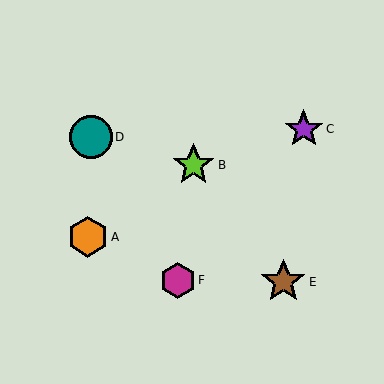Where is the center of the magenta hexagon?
The center of the magenta hexagon is at (178, 280).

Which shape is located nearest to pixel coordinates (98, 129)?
The teal circle (labeled D) at (91, 137) is nearest to that location.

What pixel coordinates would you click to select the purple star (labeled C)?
Click at (304, 129) to select the purple star C.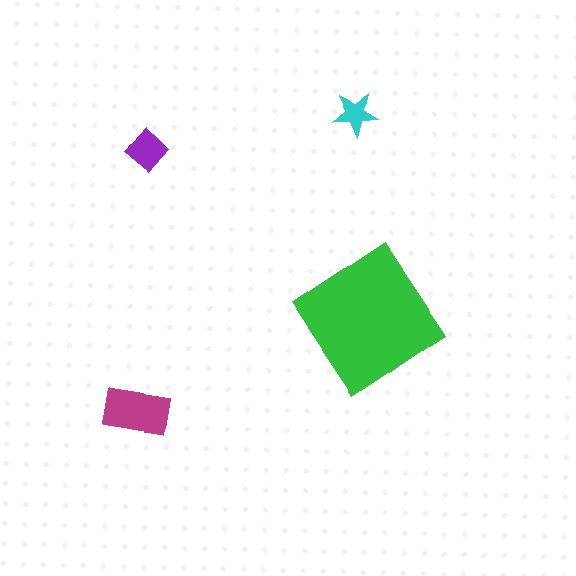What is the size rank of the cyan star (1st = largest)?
4th.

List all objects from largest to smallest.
The green diamond, the magenta rectangle, the purple diamond, the cyan star.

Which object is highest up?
The cyan star is topmost.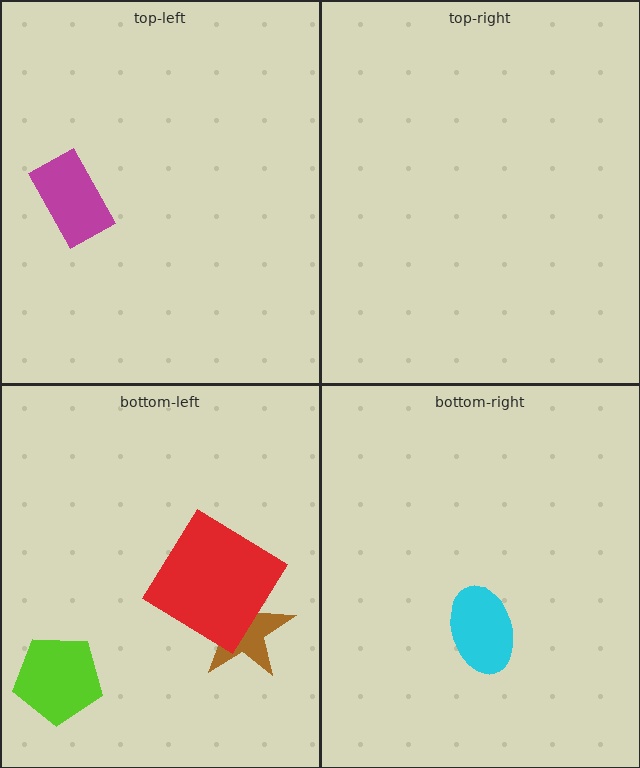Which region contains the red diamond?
The bottom-left region.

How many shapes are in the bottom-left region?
3.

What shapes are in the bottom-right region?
The cyan ellipse.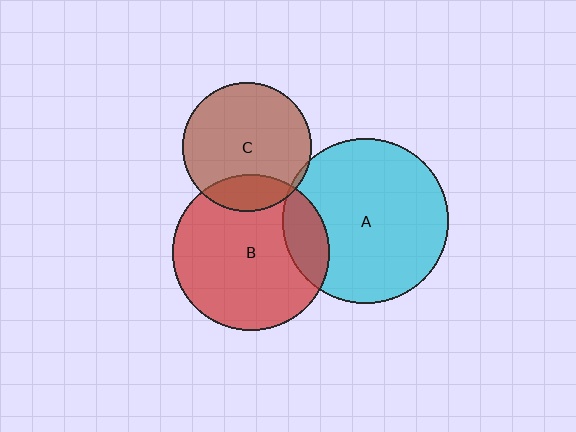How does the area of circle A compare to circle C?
Approximately 1.7 times.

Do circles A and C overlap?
Yes.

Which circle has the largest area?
Circle A (cyan).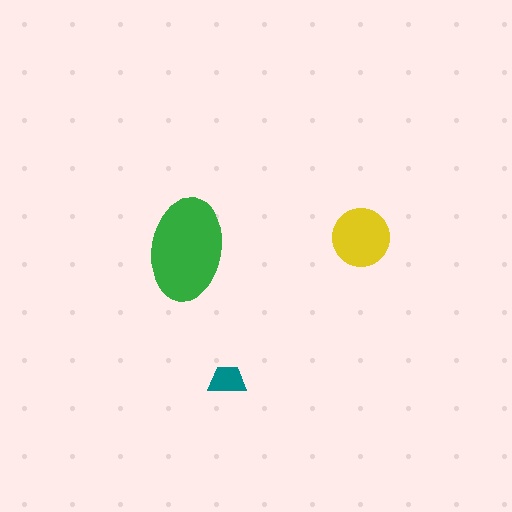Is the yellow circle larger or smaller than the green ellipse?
Smaller.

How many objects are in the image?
There are 3 objects in the image.